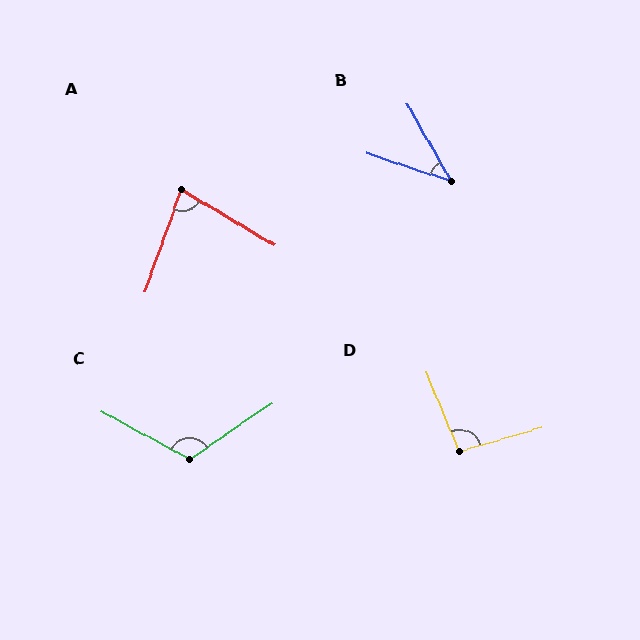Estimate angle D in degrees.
Approximately 97 degrees.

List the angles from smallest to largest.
B (42°), A (79°), D (97°), C (117°).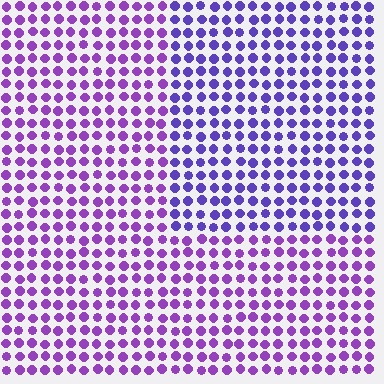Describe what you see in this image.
The image is filled with small purple elements in a uniform arrangement. A rectangle-shaped region is visible where the elements are tinted to a slightly different hue, forming a subtle color boundary.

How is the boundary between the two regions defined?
The boundary is defined purely by a slight shift in hue (about 27 degrees). Spacing, size, and orientation are identical on both sides.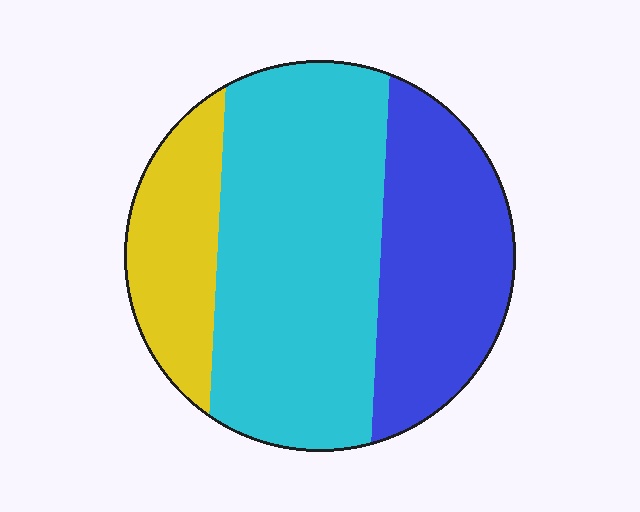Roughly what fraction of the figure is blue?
Blue takes up between a sixth and a third of the figure.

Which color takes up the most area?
Cyan, at roughly 50%.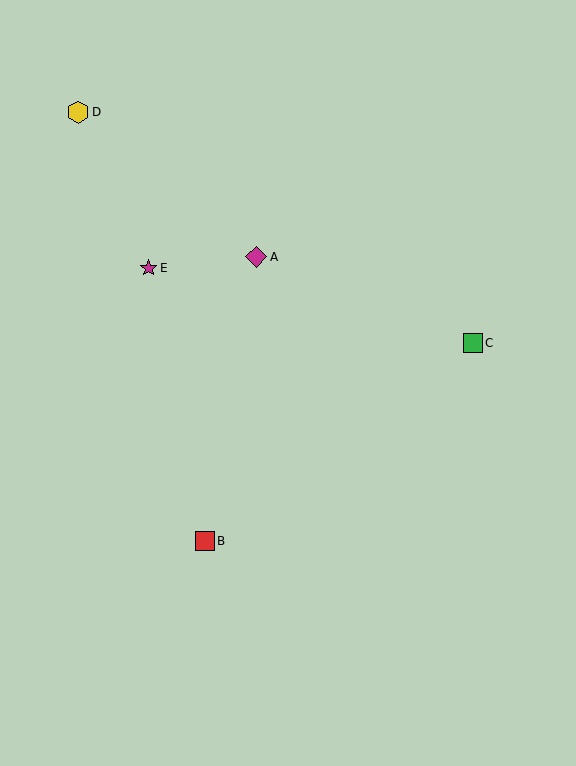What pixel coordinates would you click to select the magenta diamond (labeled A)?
Click at (256, 257) to select the magenta diamond A.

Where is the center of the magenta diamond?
The center of the magenta diamond is at (256, 257).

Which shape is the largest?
The yellow hexagon (labeled D) is the largest.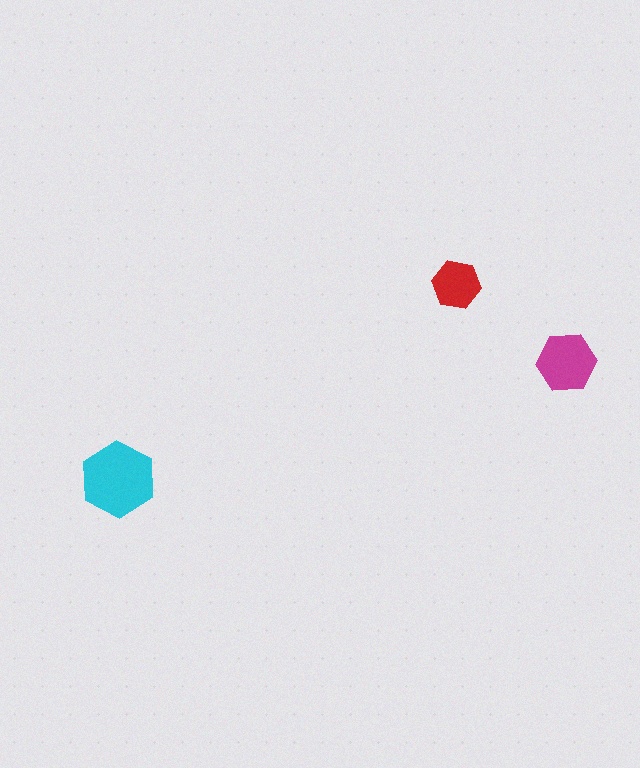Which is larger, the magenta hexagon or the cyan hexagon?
The cyan one.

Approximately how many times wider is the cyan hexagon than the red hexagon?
About 1.5 times wider.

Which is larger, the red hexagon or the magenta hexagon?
The magenta one.